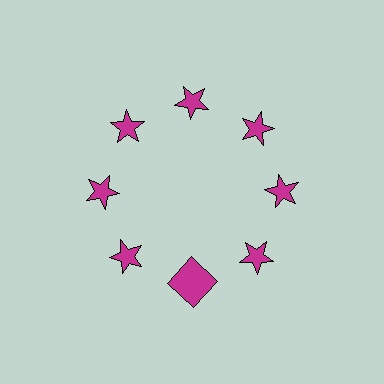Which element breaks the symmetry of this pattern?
The magenta square at roughly the 6 o'clock position breaks the symmetry. All other shapes are magenta stars.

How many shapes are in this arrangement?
There are 8 shapes arranged in a ring pattern.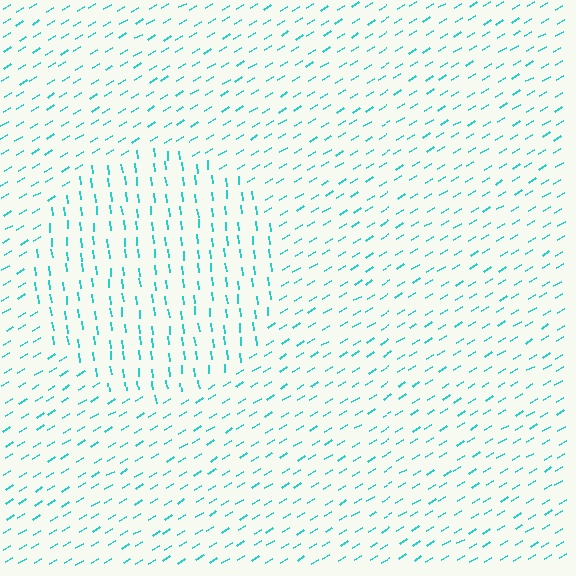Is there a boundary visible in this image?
Yes, there is a texture boundary formed by a change in line orientation.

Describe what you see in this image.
The image is filled with small cyan line segments. A circle region in the image has lines oriented differently from the surrounding lines, creating a visible texture boundary.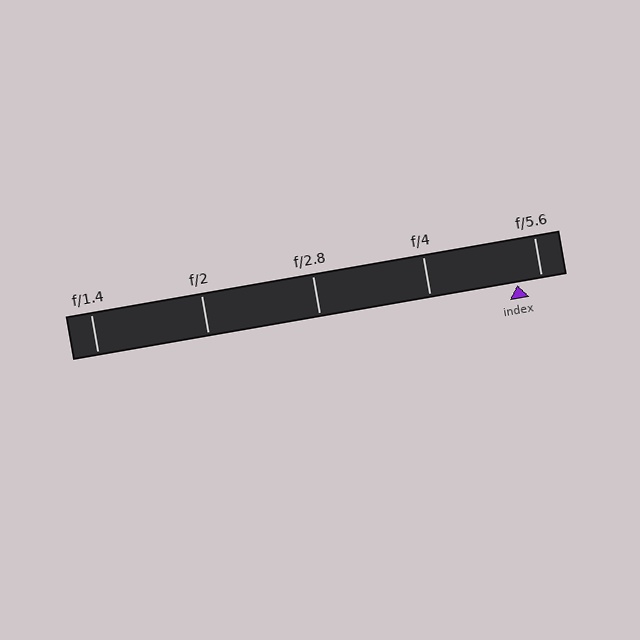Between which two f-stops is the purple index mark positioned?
The index mark is between f/4 and f/5.6.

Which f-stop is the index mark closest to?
The index mark is closest to f/5.6.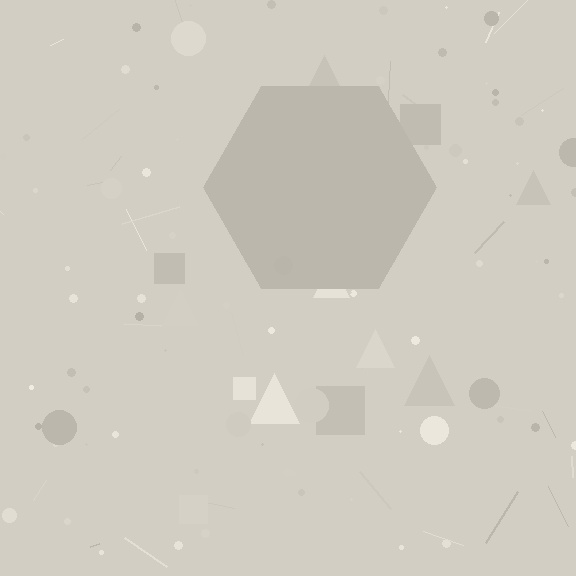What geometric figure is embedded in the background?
A hexagon is embedded in the background.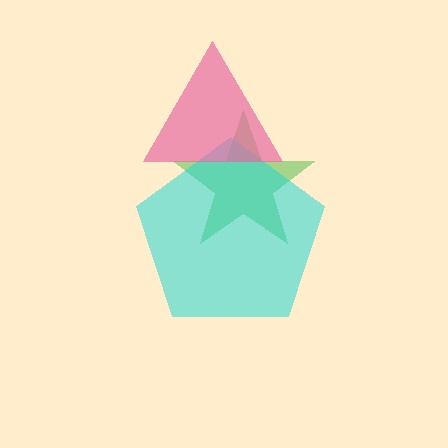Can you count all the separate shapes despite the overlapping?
Yes, there are 3 separate shapes.